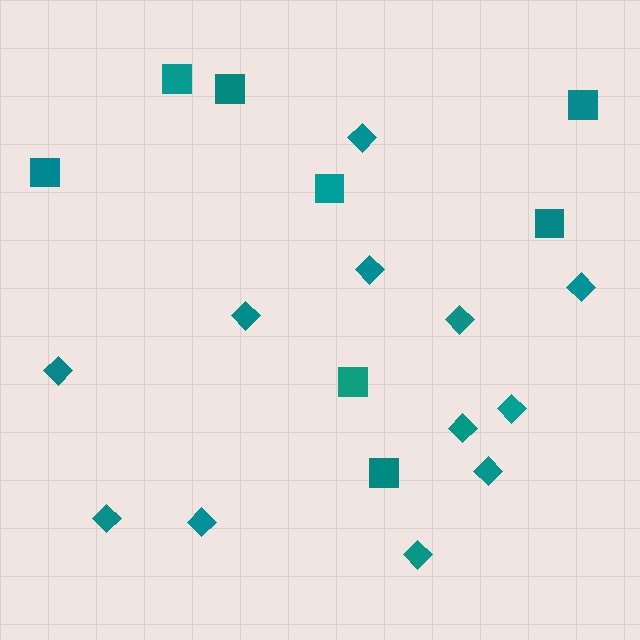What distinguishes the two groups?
There are 2 groups: one group of diamonds (12) and one group of squares (8).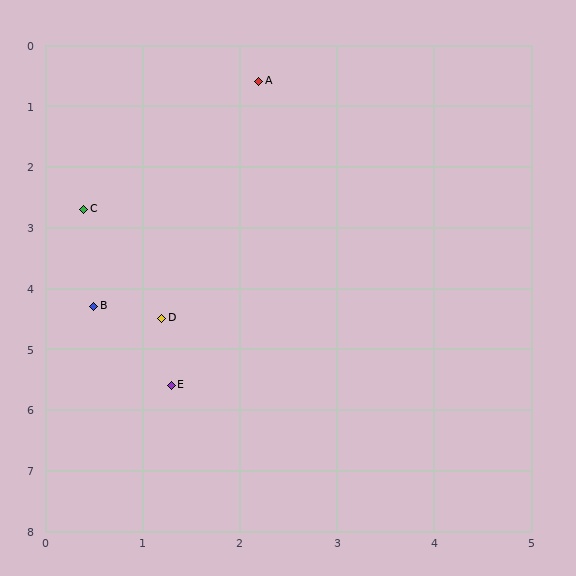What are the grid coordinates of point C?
Point C is at approximately (0.4, 2.7).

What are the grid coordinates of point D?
Point D is at approximately (1.2, 4.5).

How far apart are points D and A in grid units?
Points D and A are about 4.0 grid units apart.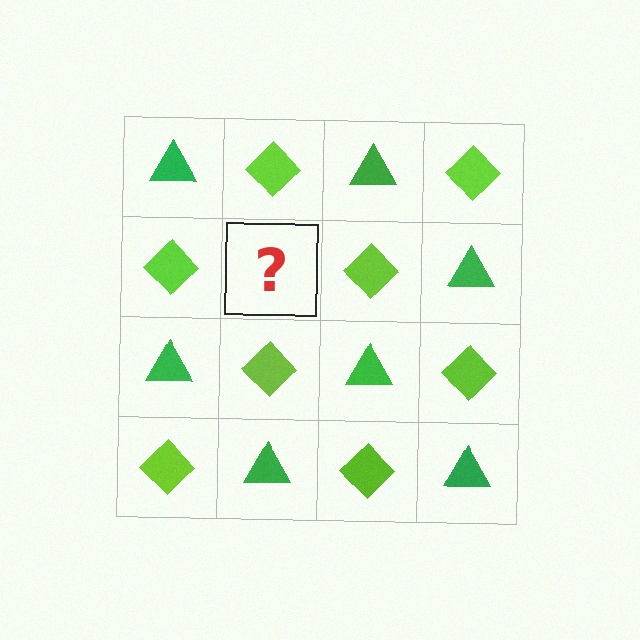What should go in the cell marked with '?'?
The missing cell should contain a green triangle.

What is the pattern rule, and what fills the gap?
The rule is that it alternates green triangle and lime diamond in a checkerboard pattern. The gap should be filled with a green triangle.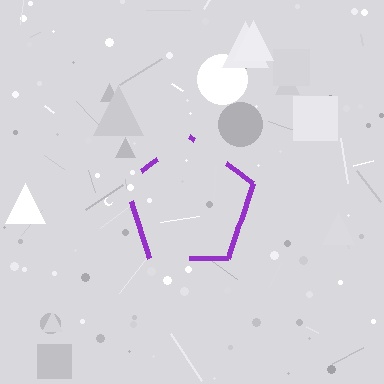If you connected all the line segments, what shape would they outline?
They would outline a pentagon.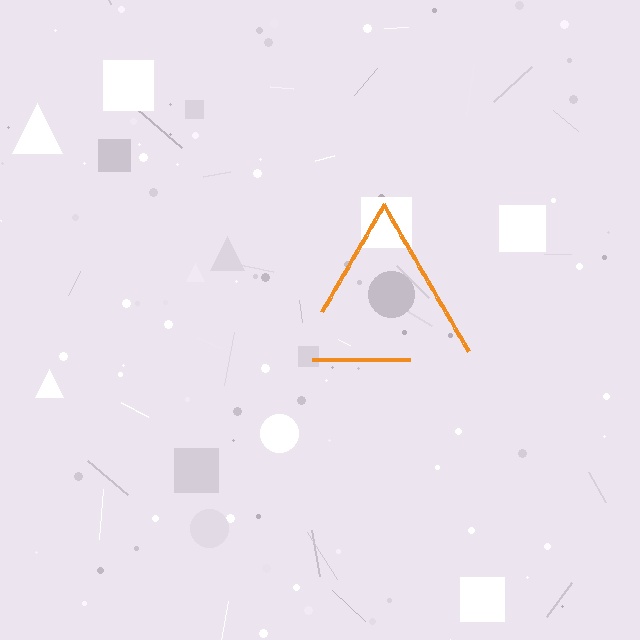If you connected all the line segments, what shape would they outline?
They would outline a triangle.